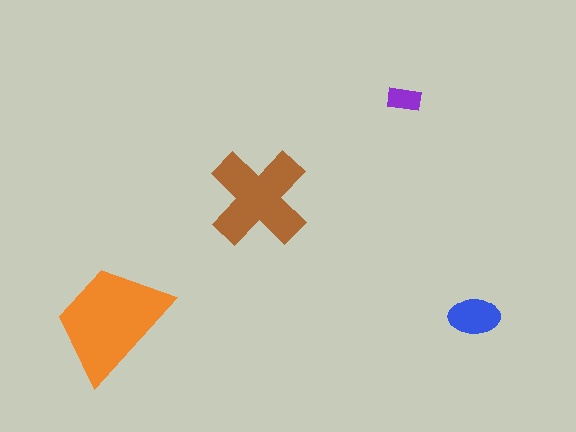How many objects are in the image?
There are 4 objects in the image.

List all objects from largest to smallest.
The orange trapezoid, the brown cross, the blue ellipse, the purple rectangle.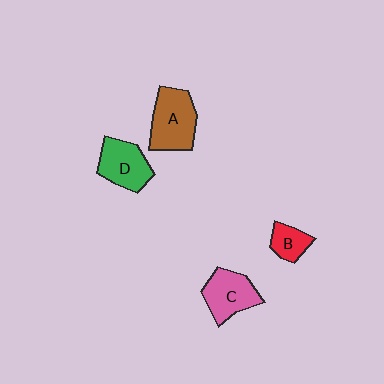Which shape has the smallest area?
Shape B (red).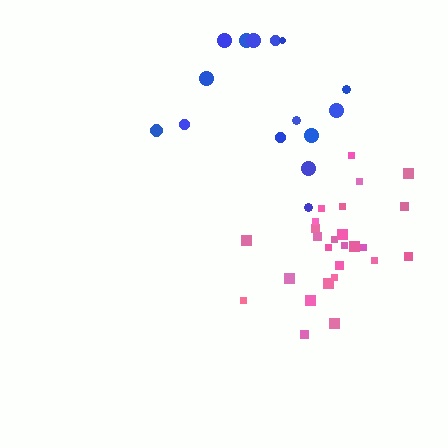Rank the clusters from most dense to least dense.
pink, blue.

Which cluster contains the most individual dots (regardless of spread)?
Pink (26).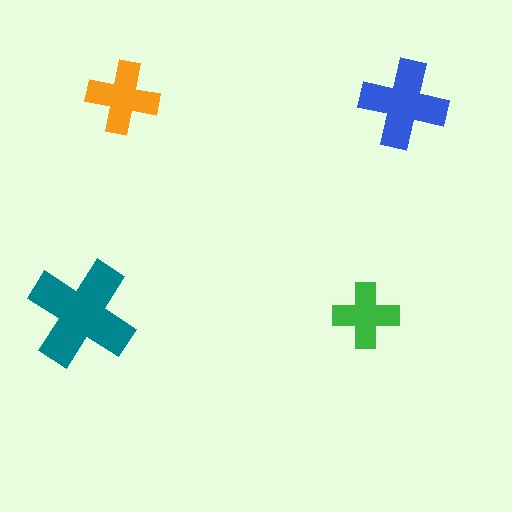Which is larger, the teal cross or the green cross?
The teal one.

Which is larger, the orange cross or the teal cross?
The teal one.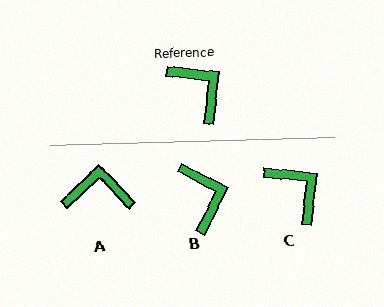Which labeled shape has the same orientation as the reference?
C.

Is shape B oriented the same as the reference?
No, it is off by about 22 degrees.